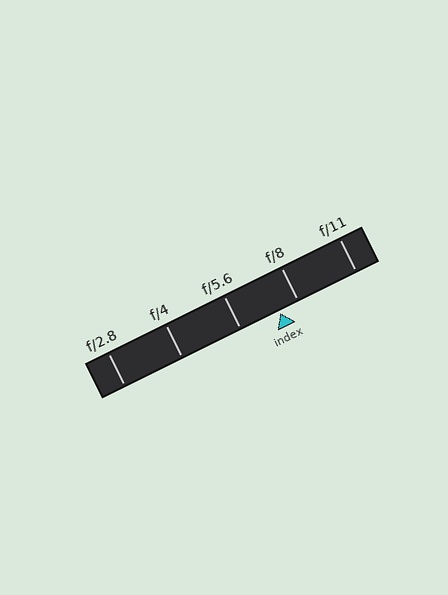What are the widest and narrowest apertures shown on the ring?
The widest aperture shown is f/2.8 and the narrowest is f/11.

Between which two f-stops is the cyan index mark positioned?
The index mark is between f/5.6 and f/8.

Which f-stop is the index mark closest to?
The index mark is closest to f/8.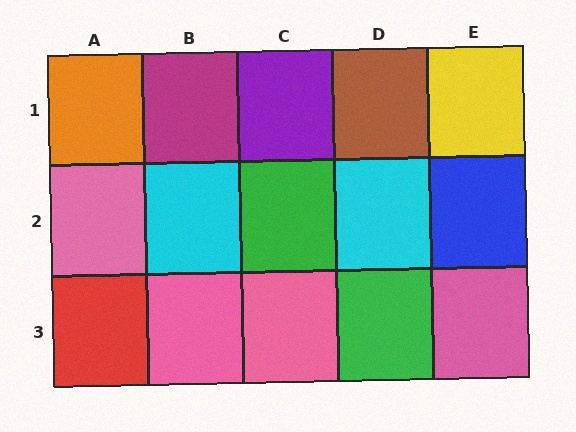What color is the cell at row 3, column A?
Red.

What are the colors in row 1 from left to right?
Orange, magenta, purple, brown, yellow.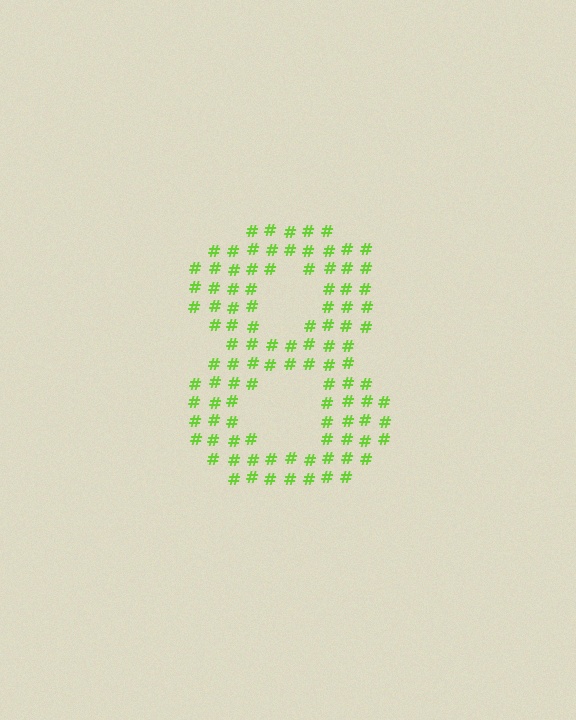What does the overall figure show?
The overall figure shows the digit 8.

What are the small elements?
The small elements are hash symbols.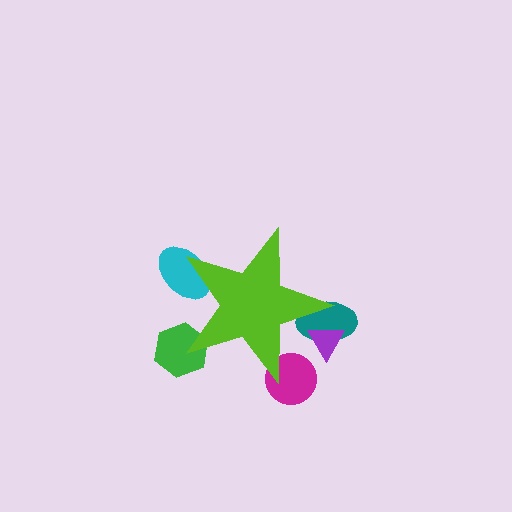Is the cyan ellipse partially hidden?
Yes, the cyan ellipse is partially hidden behind the lime star.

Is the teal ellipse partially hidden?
Yes, the teal ellipse is partially hidden behind the lime star.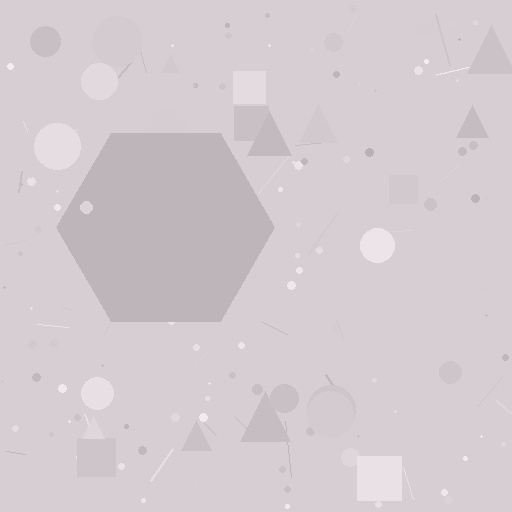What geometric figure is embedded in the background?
A hexagon is embedded in the background.